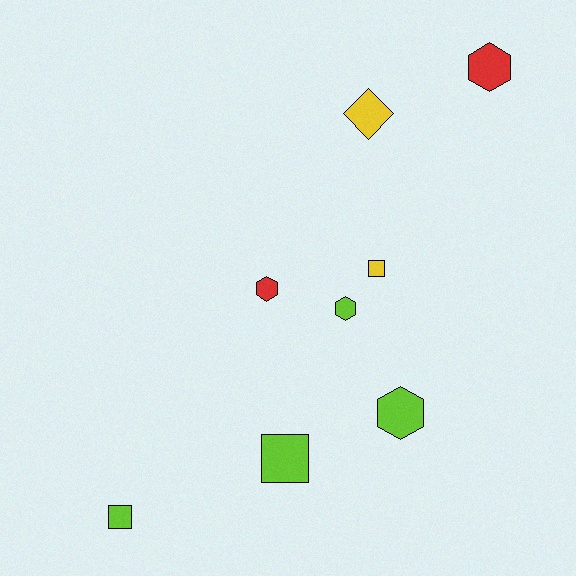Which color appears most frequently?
Lime, with 4 objects.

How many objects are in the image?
There are 8 objects.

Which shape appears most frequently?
Hexagon, with 4 objects.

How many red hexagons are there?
There are 2 red hexagons.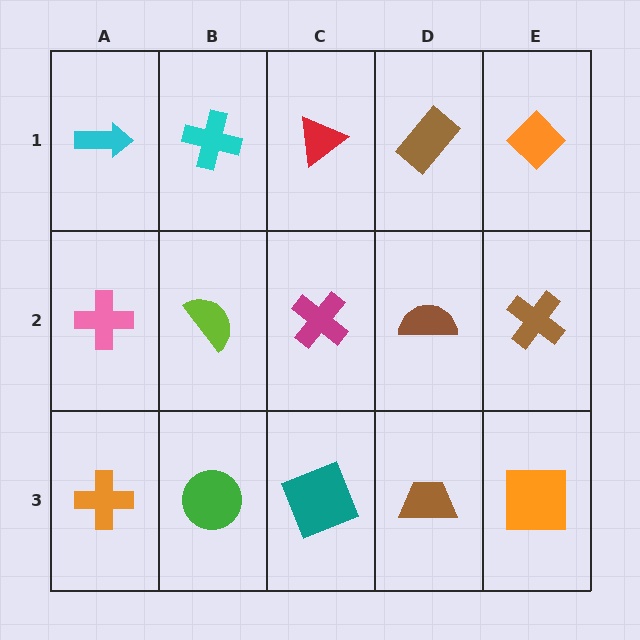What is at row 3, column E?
An orange square.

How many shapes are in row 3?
5 shapes.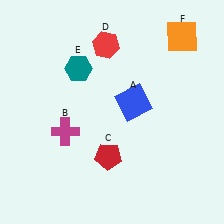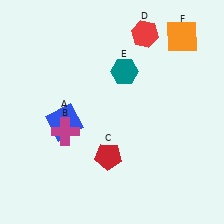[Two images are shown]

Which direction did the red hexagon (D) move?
The red hexagon (D) moved right.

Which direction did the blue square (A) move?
The blue square (A) moved left.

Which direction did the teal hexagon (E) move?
The teal hexagon (E) moved right.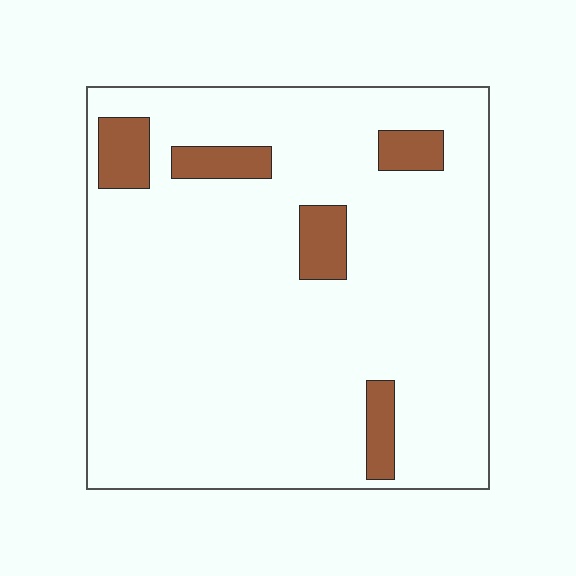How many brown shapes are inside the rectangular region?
5.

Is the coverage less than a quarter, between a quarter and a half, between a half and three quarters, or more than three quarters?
Less than a quarter.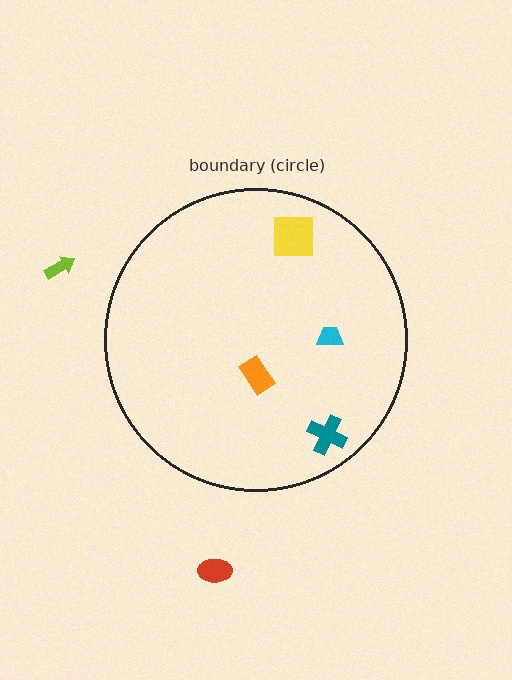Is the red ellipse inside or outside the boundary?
Outside.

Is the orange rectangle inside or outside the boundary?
Inside.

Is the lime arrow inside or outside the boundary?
Outside.